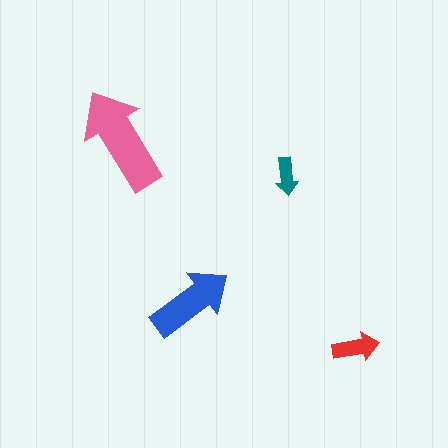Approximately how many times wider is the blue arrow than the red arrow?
About 2 times wider.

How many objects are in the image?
There are 4 objects in the image.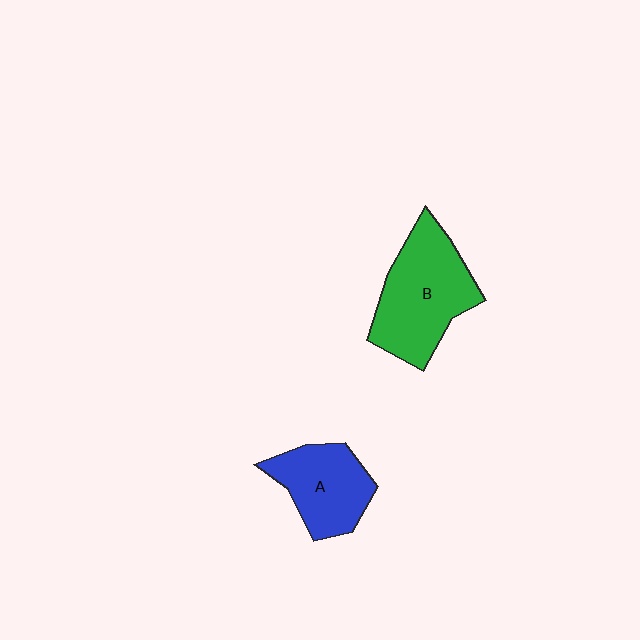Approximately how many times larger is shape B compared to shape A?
Approximately 1.4 times.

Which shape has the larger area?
Shape B (green).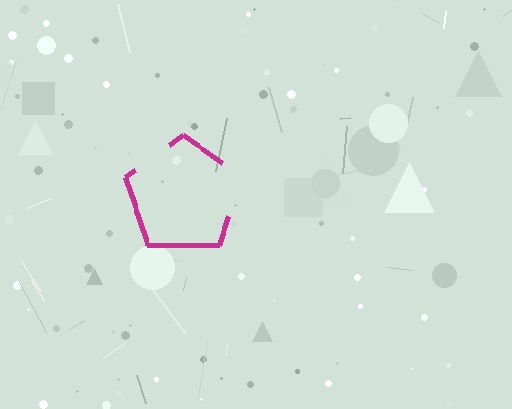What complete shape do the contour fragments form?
The contour fragments form a pentagon.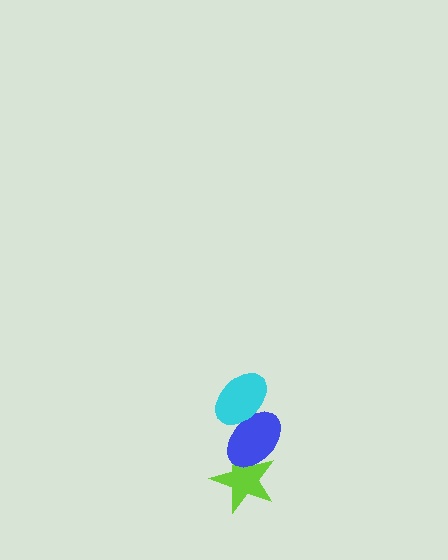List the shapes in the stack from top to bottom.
From top to bottom: the cyan ellipse, the blue ellipse, the lime star.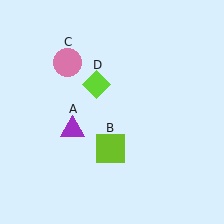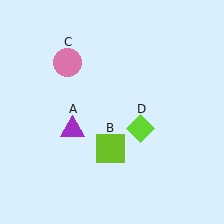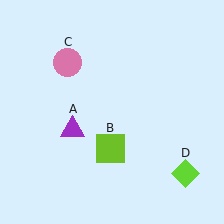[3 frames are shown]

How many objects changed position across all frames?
1 object changed position: lime diamond (object D).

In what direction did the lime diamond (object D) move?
The lime diamond (object D) moved down and to the right.